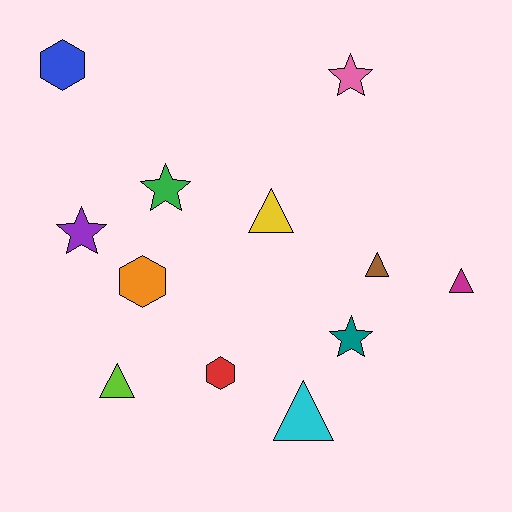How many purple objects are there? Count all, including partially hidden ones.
There is 1 purple object.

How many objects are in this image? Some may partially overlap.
There are 12 objects.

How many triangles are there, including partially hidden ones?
There are 5 triangles.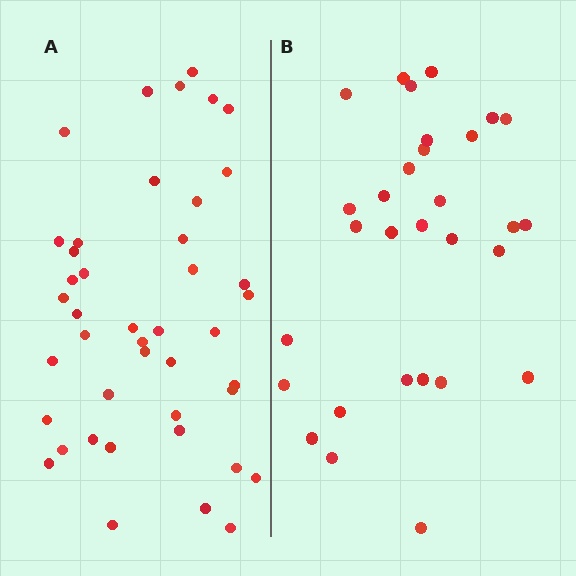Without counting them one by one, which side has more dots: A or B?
Region A (the left region) has more dots.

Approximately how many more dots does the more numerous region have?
Region A has approximately 15 more dots than region B.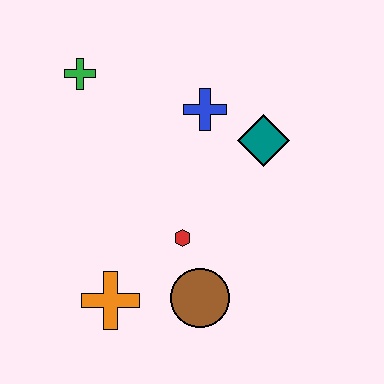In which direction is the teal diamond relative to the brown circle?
The teal diamond is above the brown circle.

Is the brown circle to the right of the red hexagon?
Yes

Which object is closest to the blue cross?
The teal diamond is closest to the blue cross.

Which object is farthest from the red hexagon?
The green cross is farthest from the red hexagon.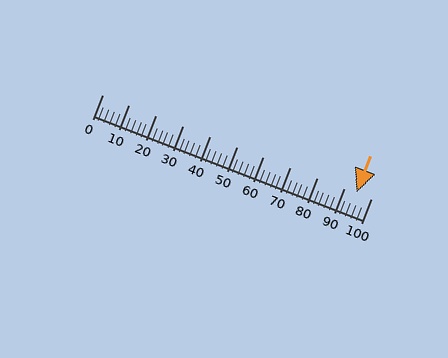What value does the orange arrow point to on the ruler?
The orange arrow points to approximately 95.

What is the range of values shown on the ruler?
The ruler shows values from 0 to 100.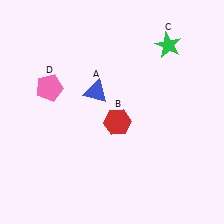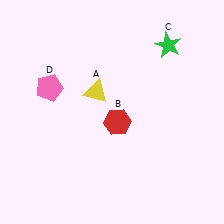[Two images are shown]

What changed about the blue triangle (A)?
In Image 1, A is blue. In Image 2, it changed to yellow.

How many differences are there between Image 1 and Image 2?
There is 1 difference between the two images.